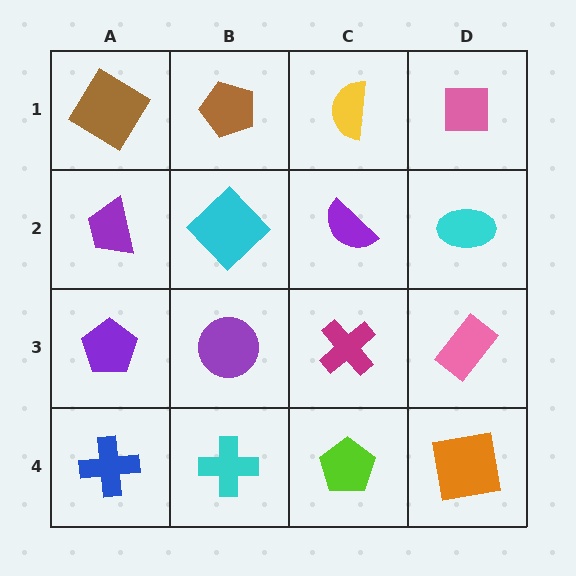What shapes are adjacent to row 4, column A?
A purple pentagon (row 3, column A), a cyan cross (row 4, column B).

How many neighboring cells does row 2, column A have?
3.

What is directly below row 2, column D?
A pink rectangle.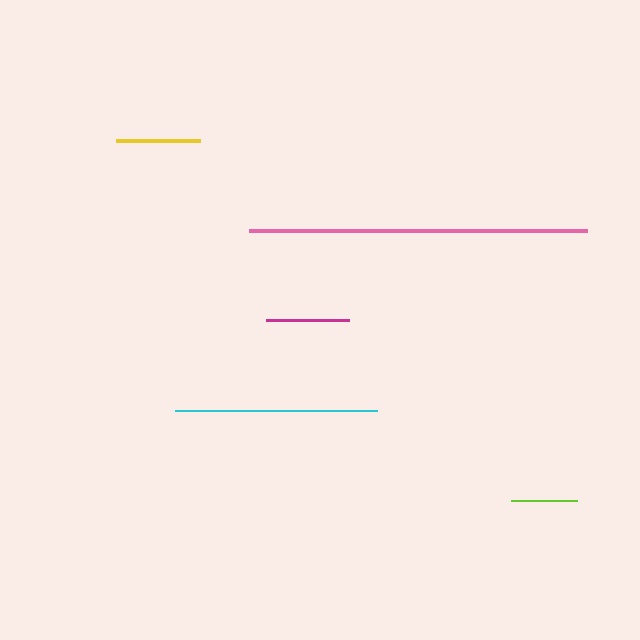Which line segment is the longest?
The pink line is the longest at approximately 338 pixels.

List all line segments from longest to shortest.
From longest to shortest: pink, cyan, yellow, magenta, lime.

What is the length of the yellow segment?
The yellow segment is approximately 84 pixels long.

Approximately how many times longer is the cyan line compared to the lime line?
The cyan line is approximately 3.0 times the length of the lime line.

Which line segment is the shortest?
The lime line is the shortest at approximately 67 pixels.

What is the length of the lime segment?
The lime segment is approximately 67 pixels long.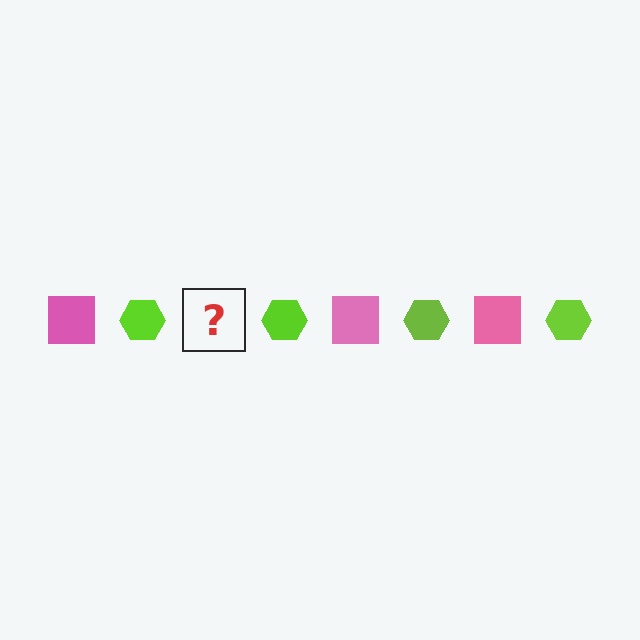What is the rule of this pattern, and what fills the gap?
The rule is that the pattern alternates between pink square and lime hexagon. The gap should be filled with a pink square.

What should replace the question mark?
The question mark should be replaced with a pink square.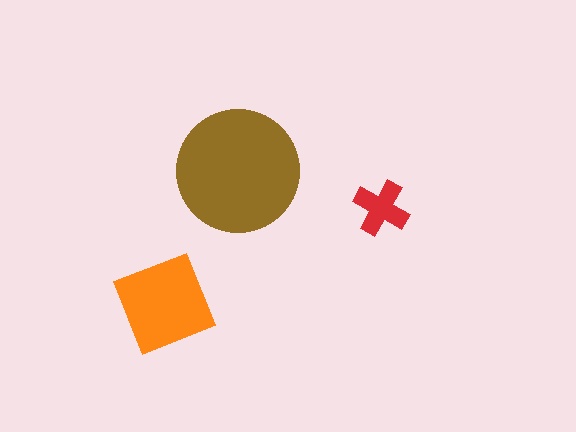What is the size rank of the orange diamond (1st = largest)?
2nd.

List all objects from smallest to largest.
The red cross, the orange diamond, the brown circle.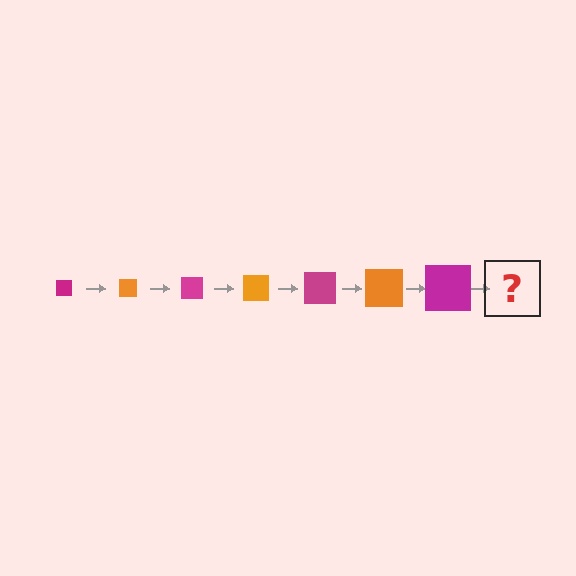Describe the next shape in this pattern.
It should be an orange square, larger than the previous one.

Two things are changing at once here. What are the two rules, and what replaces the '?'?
The two rules are that the square grows larger each step and the color cycles through magenta and orange. The '?' should be an orange square, larger than the previous one.